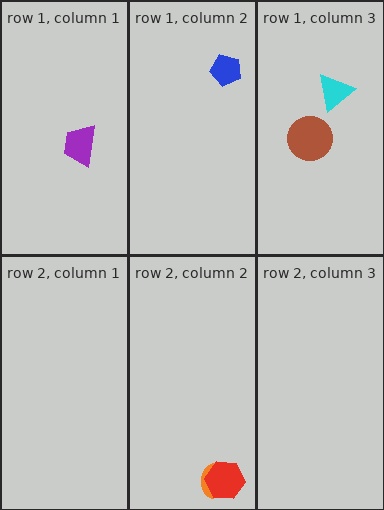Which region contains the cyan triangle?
The row 1, column 3 region.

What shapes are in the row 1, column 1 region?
The purple trapezoid.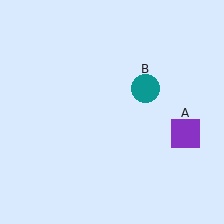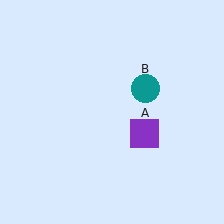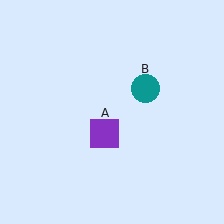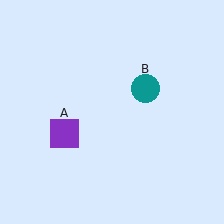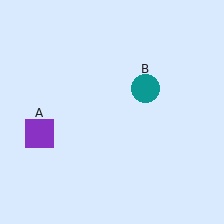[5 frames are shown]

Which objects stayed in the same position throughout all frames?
Teal circle (object B) remained stationary.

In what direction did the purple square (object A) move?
The purple square (object A) moved left.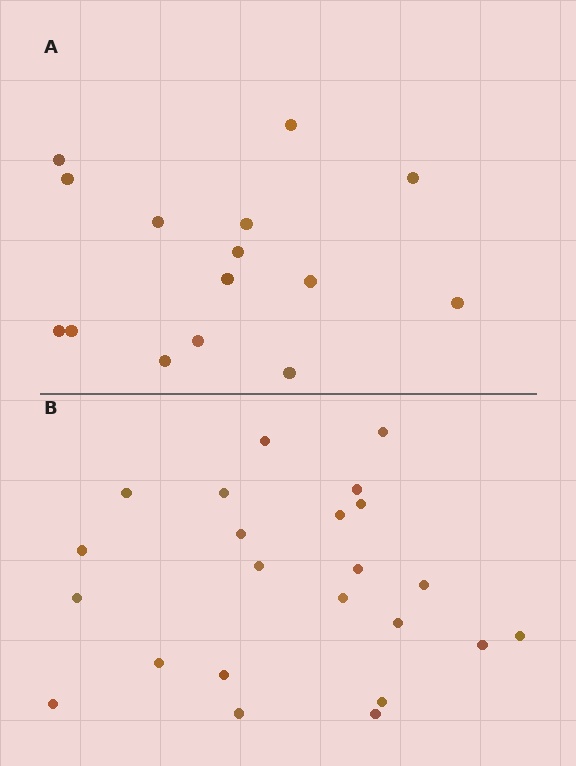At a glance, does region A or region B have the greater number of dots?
Region B (the bottom region) has more dots.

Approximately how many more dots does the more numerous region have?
Region B has roughly 8 or so more dots than region A.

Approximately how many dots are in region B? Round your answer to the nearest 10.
About 20 dots. (The exact count is 23, which rounds to 20.)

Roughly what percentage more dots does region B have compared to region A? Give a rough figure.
About 55% more.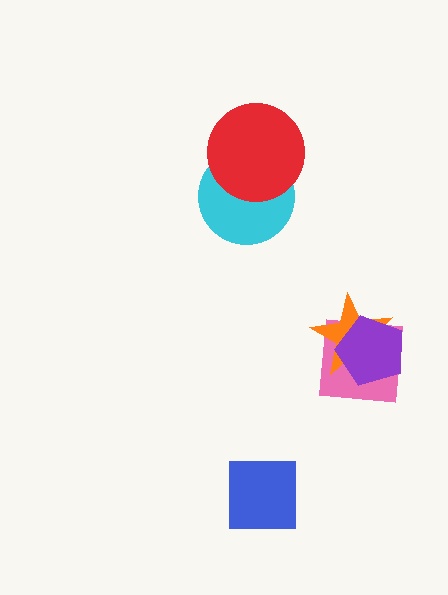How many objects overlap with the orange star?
2 objects overlap with the orange star.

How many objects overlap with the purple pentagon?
2 objects overlap with the purple pentagon.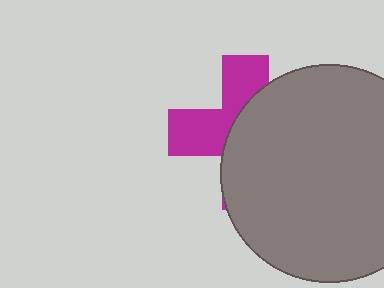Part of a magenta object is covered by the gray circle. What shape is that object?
It is a cross.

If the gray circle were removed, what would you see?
You would see the complete magenta cross.